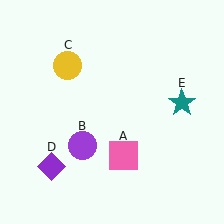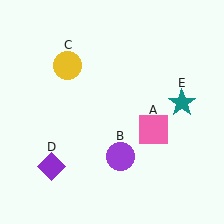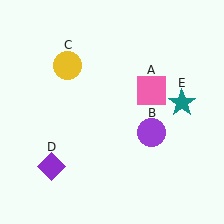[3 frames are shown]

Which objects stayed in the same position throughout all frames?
Yellow circle (object C) and purple diamond (object D) and teal star (object E) remained stationary.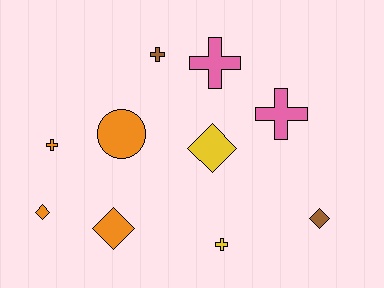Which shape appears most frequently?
Cross, with 5 objects.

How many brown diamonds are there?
There is 1 brown diamond.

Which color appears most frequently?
Orange, with 4 objects.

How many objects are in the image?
There are 10 objects.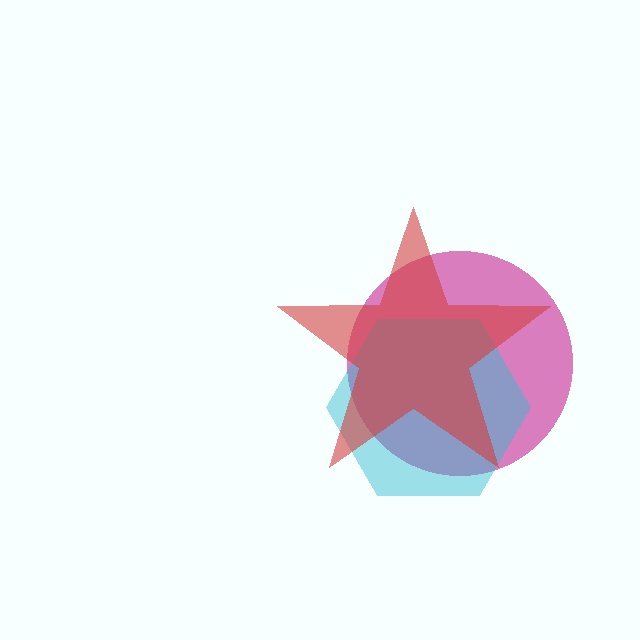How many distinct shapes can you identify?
There are 3 distinct shapes: a magenta circle, a cyan hexagon, a red star.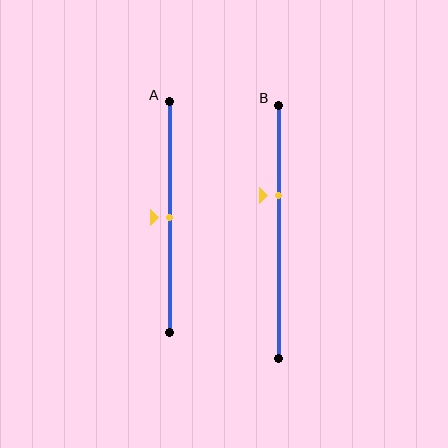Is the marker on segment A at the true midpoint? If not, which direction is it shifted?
Yes, the marker on segment A is at the true midpoint.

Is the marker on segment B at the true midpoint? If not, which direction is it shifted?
No, the marker on segment B is shifted upward by about 14% of the segment length.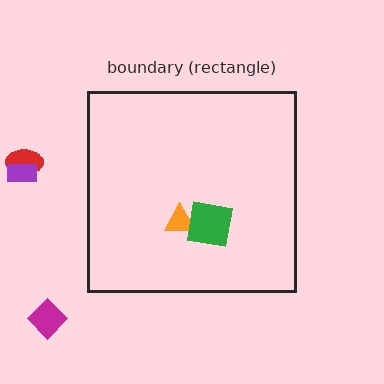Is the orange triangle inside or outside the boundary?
Inside.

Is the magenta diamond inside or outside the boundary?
Outside.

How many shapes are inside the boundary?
2 inside, 3 outside.